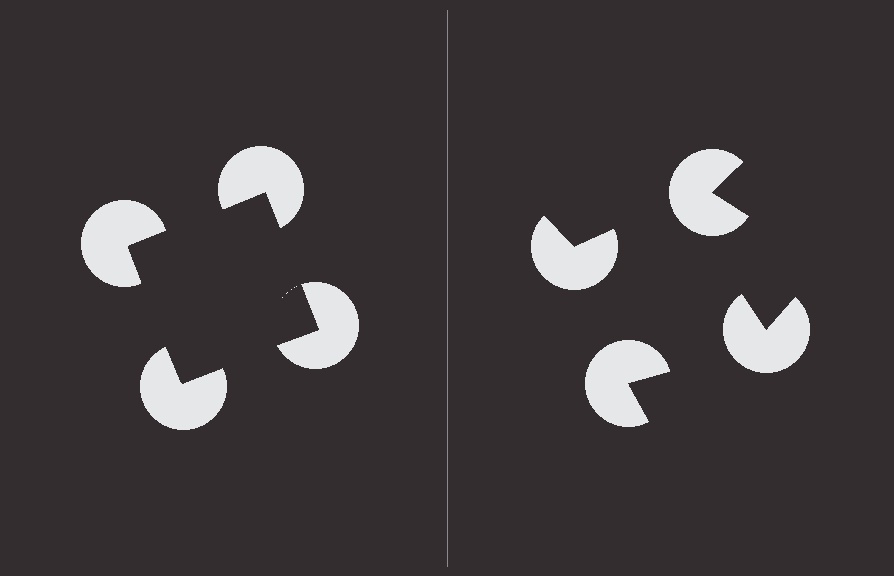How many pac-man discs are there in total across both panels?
8 — 4 on each side.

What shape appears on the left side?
An illusory square.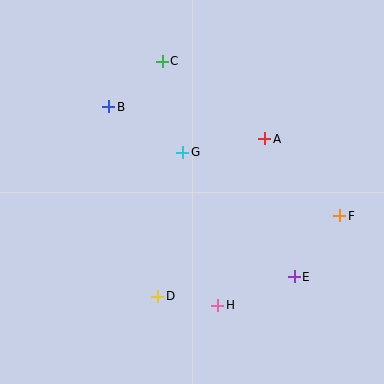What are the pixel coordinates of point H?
Point H is at (218, 305).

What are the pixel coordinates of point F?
Point F is at (340, 216).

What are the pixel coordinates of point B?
Point B is at (109, 107).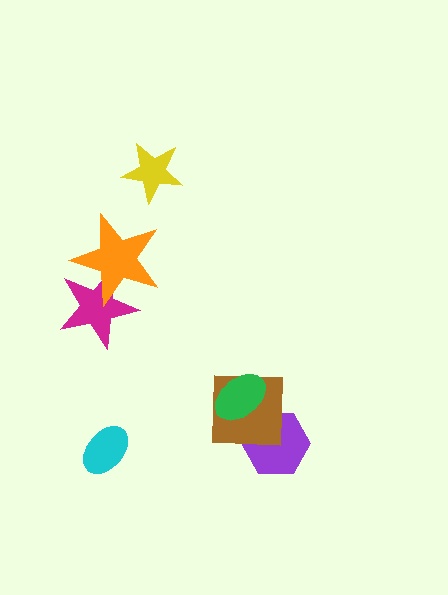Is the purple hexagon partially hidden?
Yes, it is partially covered by another shape.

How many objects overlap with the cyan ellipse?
0 objects overlap with the cyan ellipse.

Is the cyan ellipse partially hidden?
No, no other shape covers it.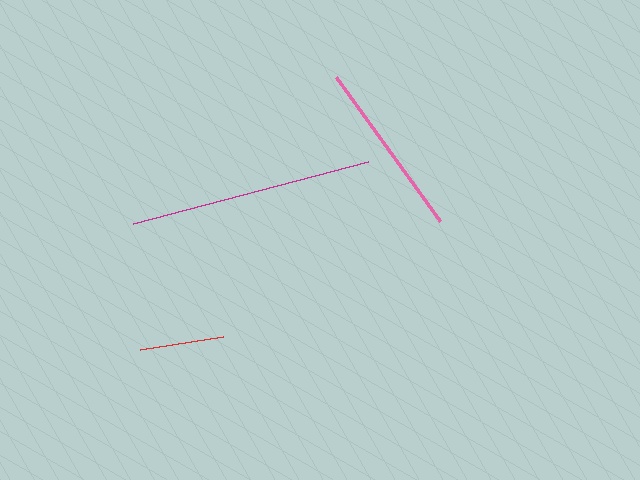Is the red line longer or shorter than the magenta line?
The magenta line is longer than the red line.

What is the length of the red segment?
The red segment is approximately 85 pixels long.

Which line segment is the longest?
The magenta line is the longest at approximately 243 pixels.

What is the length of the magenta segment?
The magenta segment is approximately 243 pixels long.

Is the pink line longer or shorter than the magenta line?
The magenta line is longer than the pink line.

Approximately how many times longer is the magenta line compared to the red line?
The magenta line is approximately 2.9 times the length of the red line.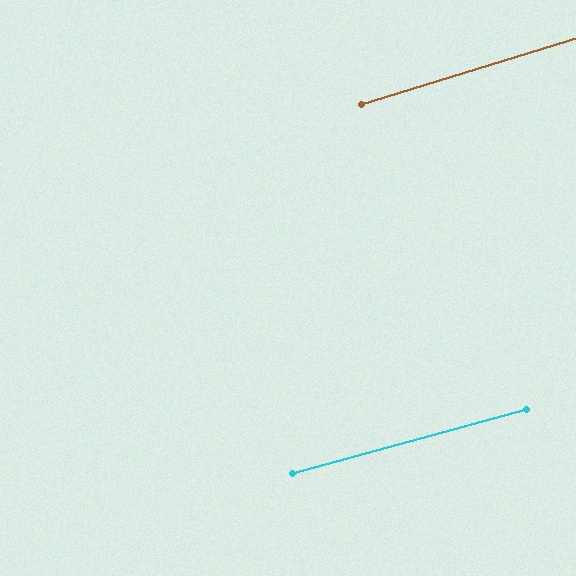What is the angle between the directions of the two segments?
Approximately 2 degrees.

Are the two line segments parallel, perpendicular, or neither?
Parallel — their directions differ by only 1.9°.